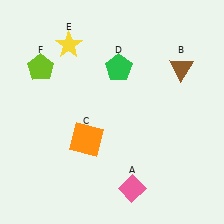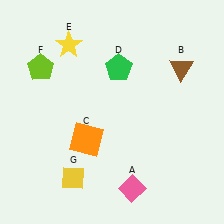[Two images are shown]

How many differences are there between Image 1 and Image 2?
There is 1 difference between the two images.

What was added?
A yellow diamond (G) was added in Image 2.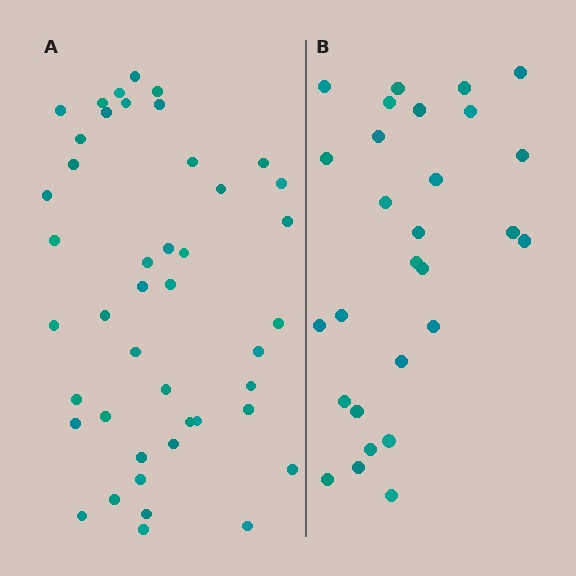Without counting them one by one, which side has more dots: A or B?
Region A (the left region) has more dots.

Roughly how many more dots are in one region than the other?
Region A has approximately 15 more dots than region B.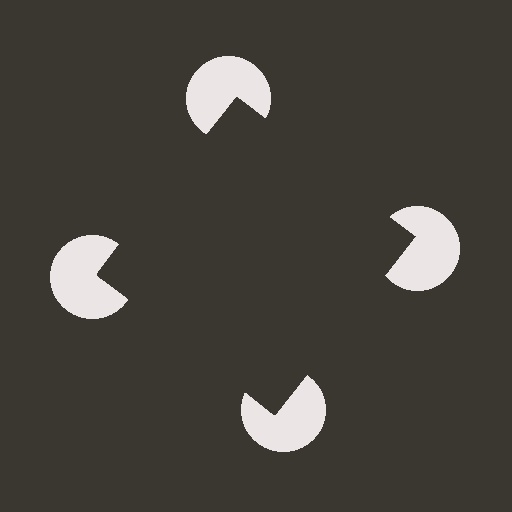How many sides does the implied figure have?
4 sides.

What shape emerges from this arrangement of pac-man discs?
An illusory square — its edges are inferred from the aligned wedge cuts in the pac-man discs, not physically drawn.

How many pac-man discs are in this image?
There are 4 — one at each vertex of the illusory square.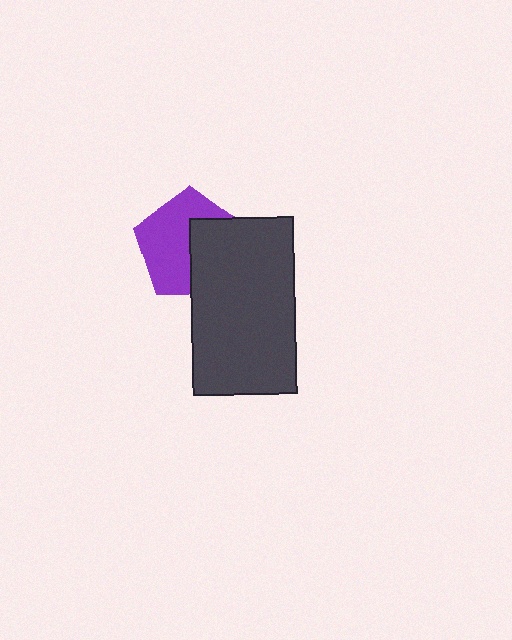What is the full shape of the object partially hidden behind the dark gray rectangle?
The partially hidden object is a purple pentagon.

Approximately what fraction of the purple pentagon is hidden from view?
Roughly 42% of the purple pentagon is hidden behind the dark gray rectangle.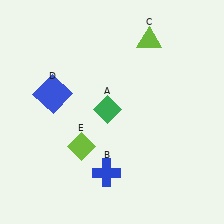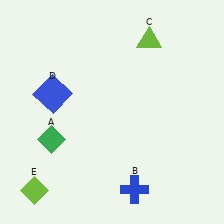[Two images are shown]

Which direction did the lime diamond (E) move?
The lime diamond (E) moved left.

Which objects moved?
The objects that moved are: the green diamond (A), the blue cross (B), the lime diamond (E).